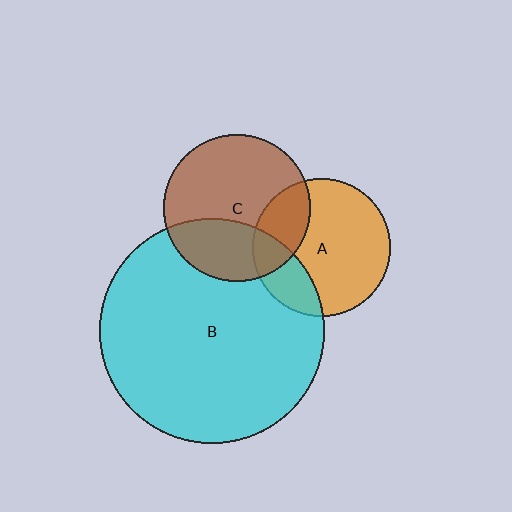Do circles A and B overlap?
Yes.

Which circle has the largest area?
Circle B (cyan).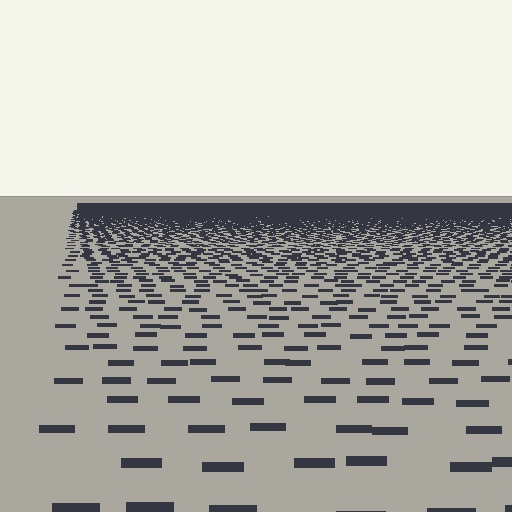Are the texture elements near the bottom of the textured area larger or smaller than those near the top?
Larger. Near the bottom, elements are closer to the viewer and appear at a bigger on-screen size.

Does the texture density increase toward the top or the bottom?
Density increases toward the top.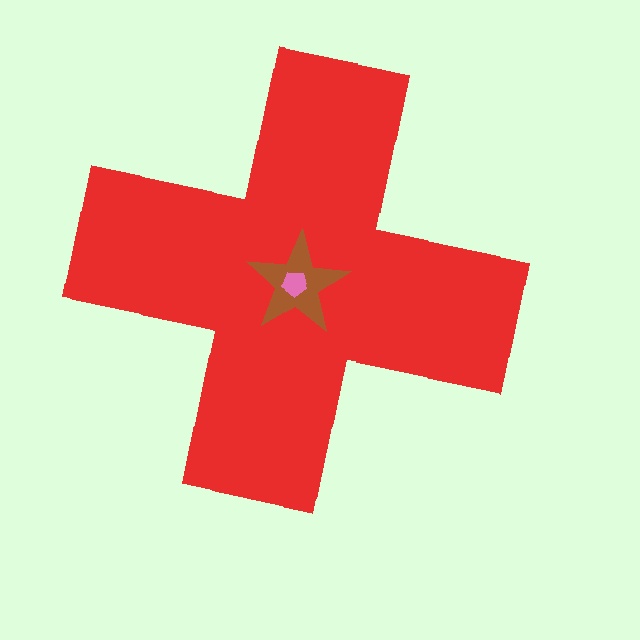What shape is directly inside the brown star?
The pink pentagon.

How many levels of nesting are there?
3.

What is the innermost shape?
The pink pentagon.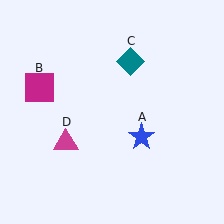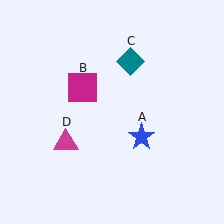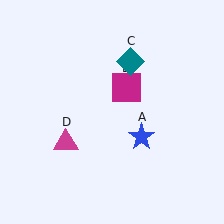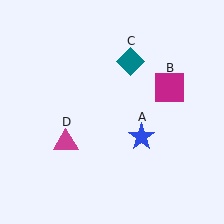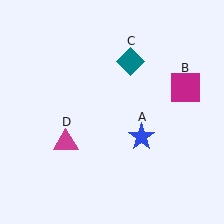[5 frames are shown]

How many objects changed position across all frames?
1 object changed position: magenta square (object B).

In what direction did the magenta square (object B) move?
The magenta square (object B) moved right.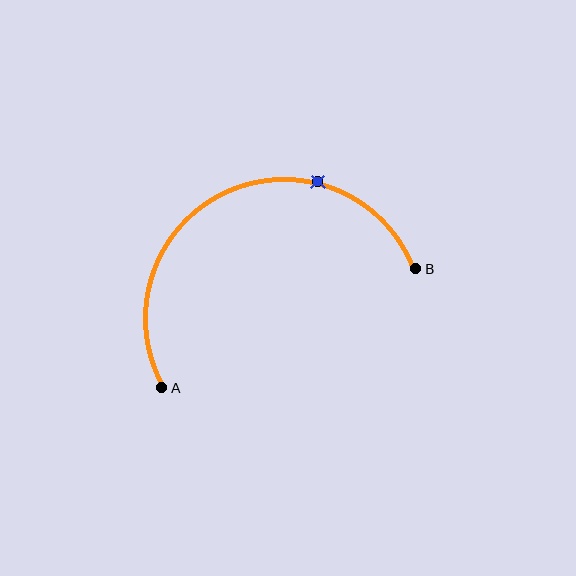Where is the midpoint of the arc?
The arc midpoint is the point on the curve farthest from the straight line joining A and B. It sits above that line.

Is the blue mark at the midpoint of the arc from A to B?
No. The blue mark lies on the arc but is closer to endpoint B. The arc midpoint would be at the point on the curve equidistant along the arc from both A and B.